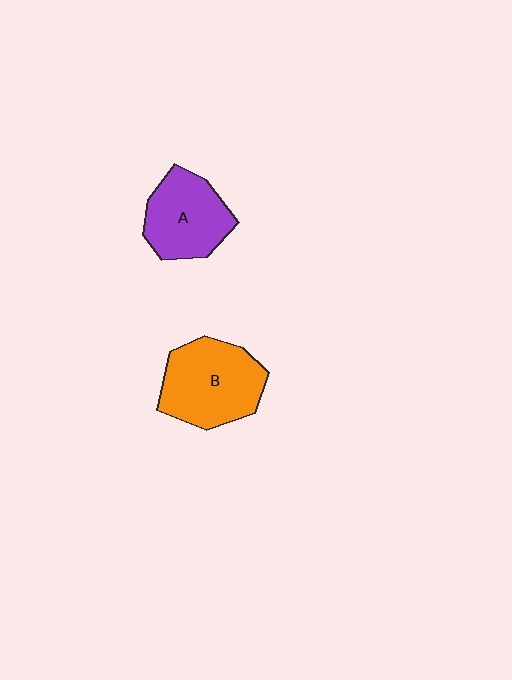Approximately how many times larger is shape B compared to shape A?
Approximately 1.2 times.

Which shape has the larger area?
Shape B (orange).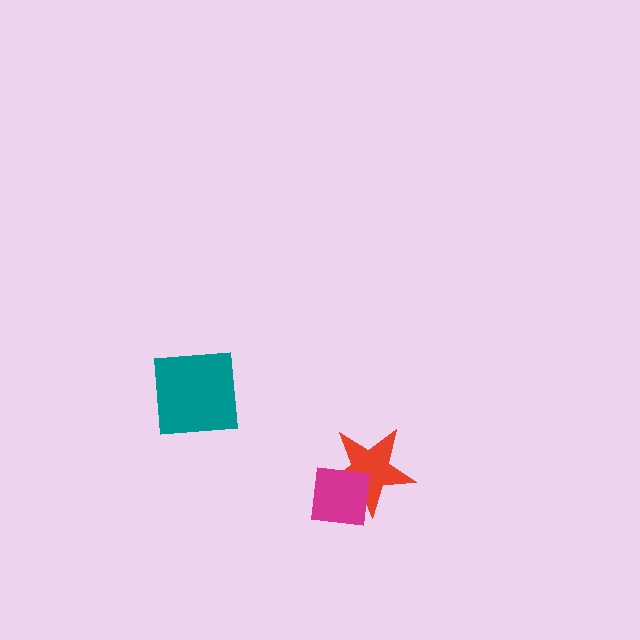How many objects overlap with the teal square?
0 objects overlap with the teal square.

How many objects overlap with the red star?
1 object overlaps with the red star.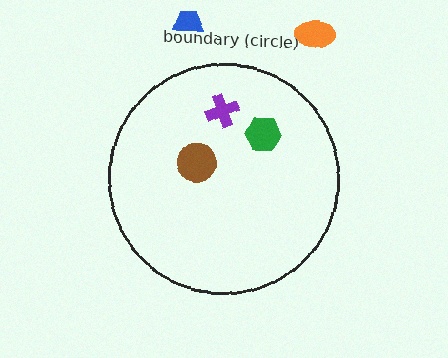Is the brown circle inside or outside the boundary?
Inside.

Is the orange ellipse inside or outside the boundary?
Outside.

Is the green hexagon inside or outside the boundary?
Inside.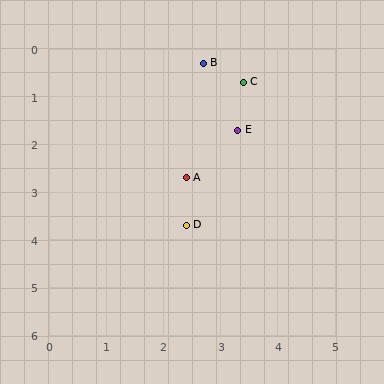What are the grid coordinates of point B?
Point B is at approximately (2.7, 0.3).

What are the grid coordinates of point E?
Point E is at approximately (3.3, 1.7).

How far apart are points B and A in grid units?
Points B and A are about 2.4 grid units apart.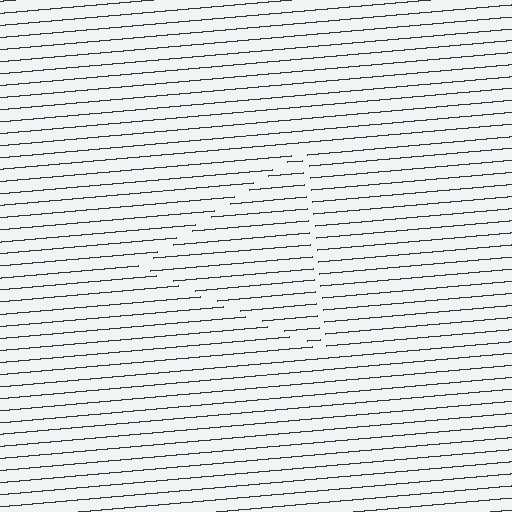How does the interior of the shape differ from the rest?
The interior of the shape contains the same grating, shifted by half a period — the contour is defined by the phase discontinuity where line-ends from the inner and outer gratings abut.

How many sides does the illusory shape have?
3 sides — the line-ends trace a triangle.